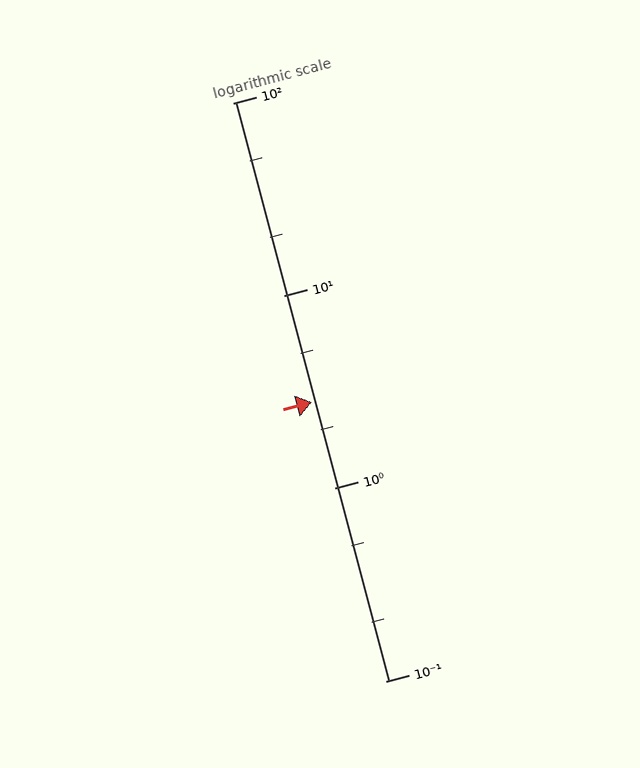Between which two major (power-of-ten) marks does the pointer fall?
The pointer is between 1 and 10.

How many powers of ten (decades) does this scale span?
The scale spans 3 decades, from 0.1 to 100.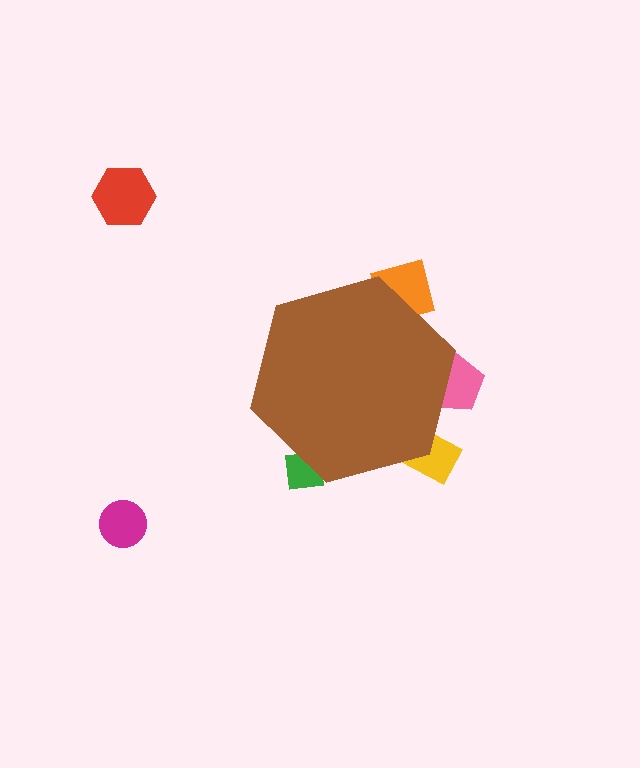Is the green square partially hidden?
Yes, the green square is partially hidden behind the brown hexagon.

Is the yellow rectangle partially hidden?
Yes, the yellow rectangle is partially hidden behind the brown hexagon.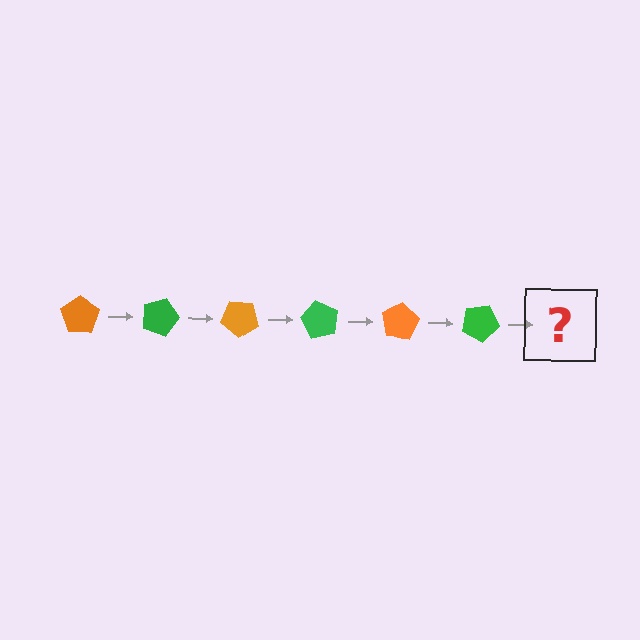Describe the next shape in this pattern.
It should be an orange pentagon, rotated 120 degrees from the start.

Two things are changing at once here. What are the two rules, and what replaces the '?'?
The two rules are that it rotates 20 degrees each step and the color cycles through orange and green. The '?' should be an orange pentagon, rotated 120 degrees from the start.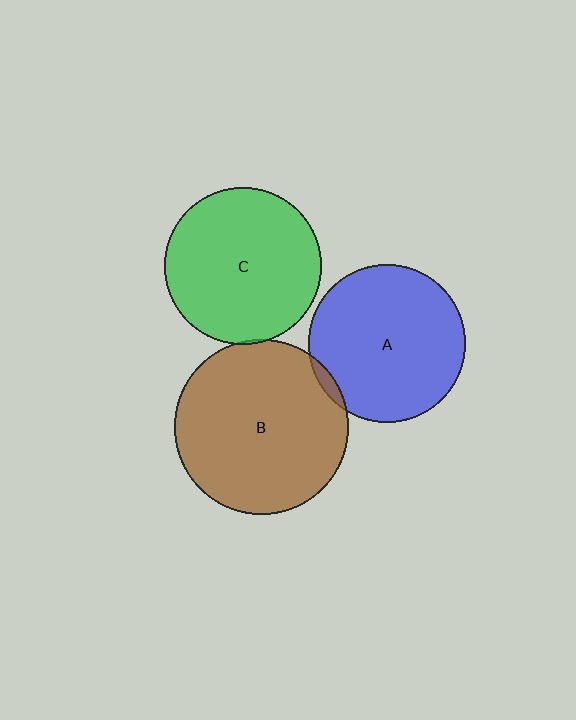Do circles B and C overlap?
Yes.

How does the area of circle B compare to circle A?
Approximately 1.2 times.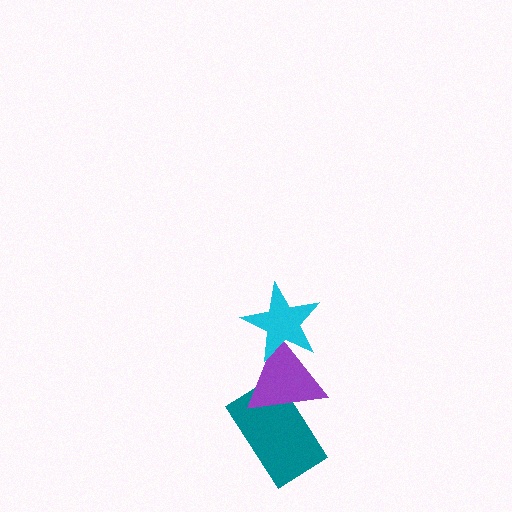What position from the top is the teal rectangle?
The teal rectangle is 3rd from the top.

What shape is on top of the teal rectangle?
The purple triangle is on top of the teal rectangle.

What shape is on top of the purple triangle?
The cyan star is on top of the purple triangle.